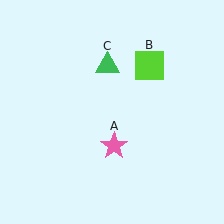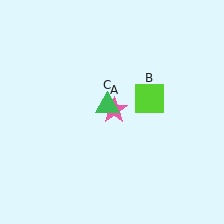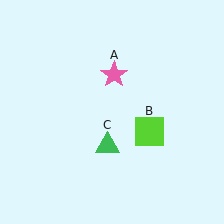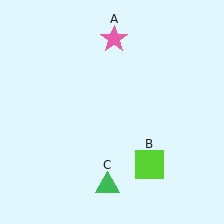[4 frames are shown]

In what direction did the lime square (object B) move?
The lime square (object B) moved down.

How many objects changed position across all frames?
3 objects changed position: pink star (object A), lime square (object B), green triangle (object C).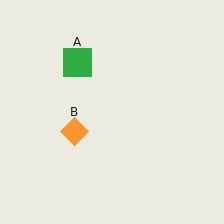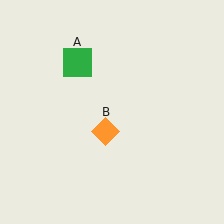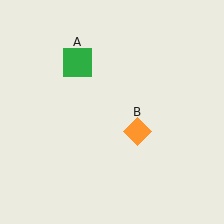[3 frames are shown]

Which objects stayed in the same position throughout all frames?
Green square (object A) remained stationary.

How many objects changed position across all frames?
1 object changed position: orange diamond (object B).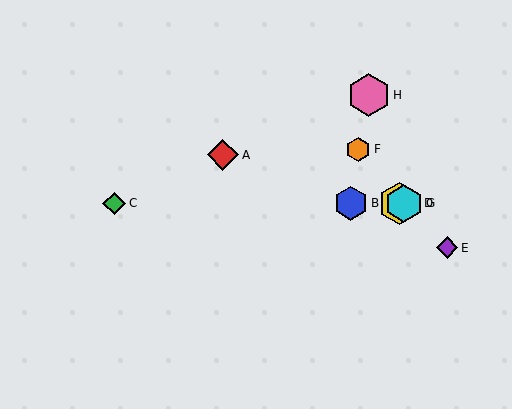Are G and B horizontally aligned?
Yes, both are at y≈203.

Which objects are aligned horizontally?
Objects B, C, D, G are aligned horizontally.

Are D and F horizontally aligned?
No, D is at y≈203 and F is at y≈149.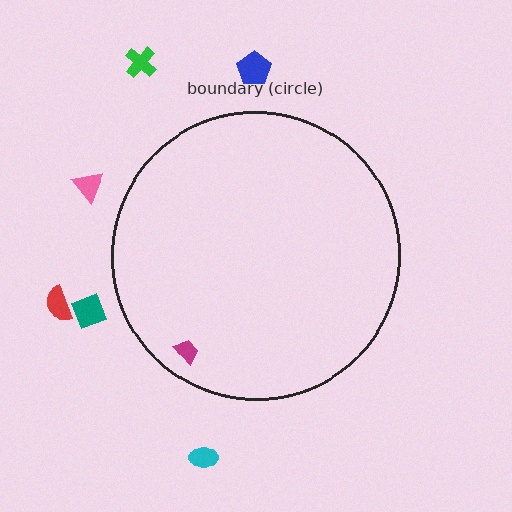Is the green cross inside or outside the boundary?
Outside.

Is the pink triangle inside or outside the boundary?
Outside.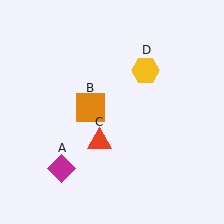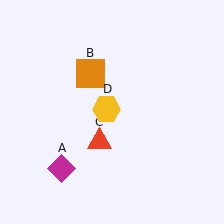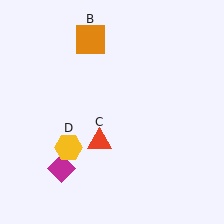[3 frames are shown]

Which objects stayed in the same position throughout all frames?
Magenta diamond (object A) and red triangle (object C) remained stationary.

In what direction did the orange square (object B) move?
The orange square (object B) moved up.